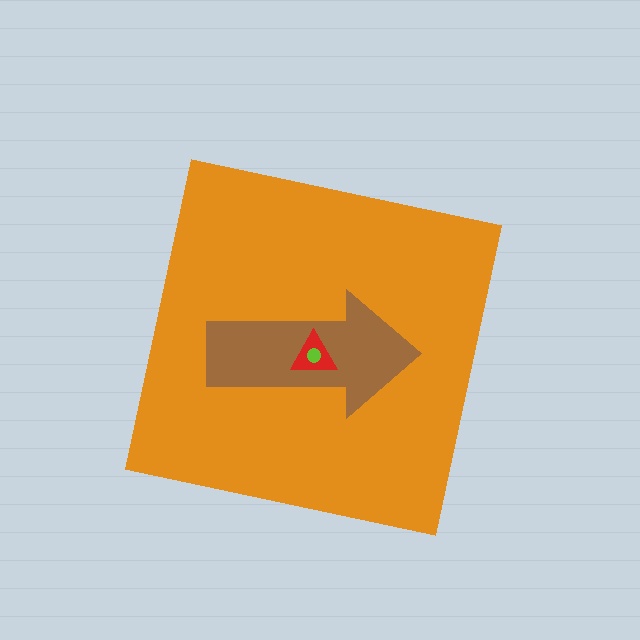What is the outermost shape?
The orange square.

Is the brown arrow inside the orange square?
Yes.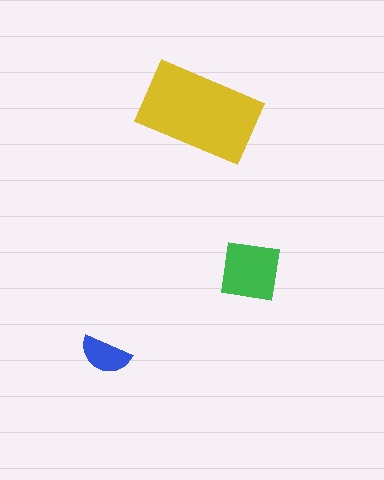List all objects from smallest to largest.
The blue semicircle, the green square, the yellow rectangle.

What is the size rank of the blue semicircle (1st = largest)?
3rd.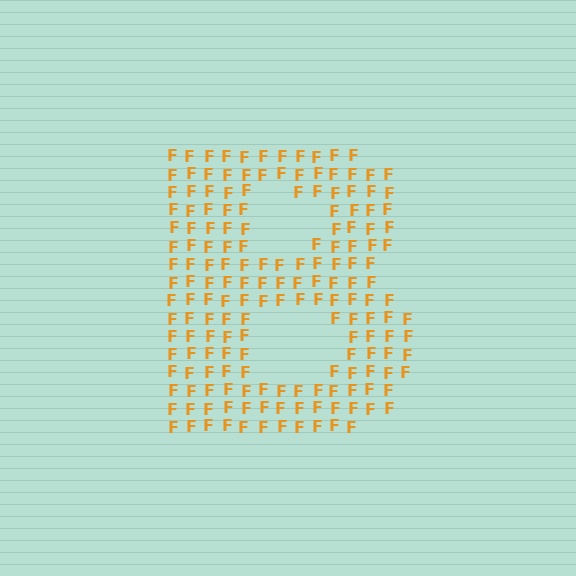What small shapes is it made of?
It is made of small letter F's.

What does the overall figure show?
The overall figure shows the letter B.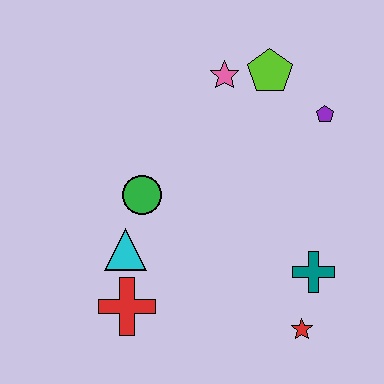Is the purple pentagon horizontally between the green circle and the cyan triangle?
No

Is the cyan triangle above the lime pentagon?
No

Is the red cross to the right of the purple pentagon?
No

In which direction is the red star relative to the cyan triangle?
The red star is to the right of the cyan triangle.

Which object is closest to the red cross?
The cyan triangle is closest to the red cross.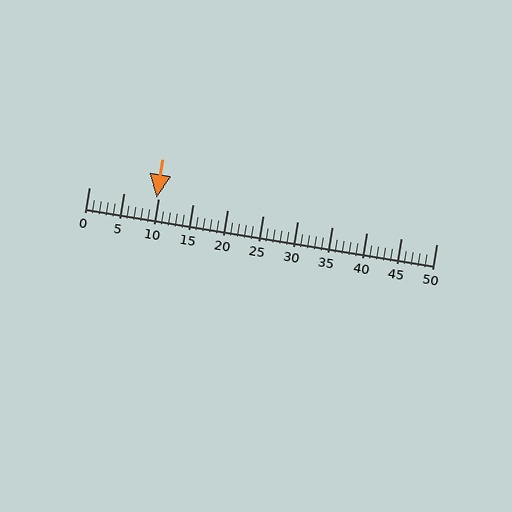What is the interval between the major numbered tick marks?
The major tick marks are spaced 5 units apart.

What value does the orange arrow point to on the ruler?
The orange arrow points to approximately 10.